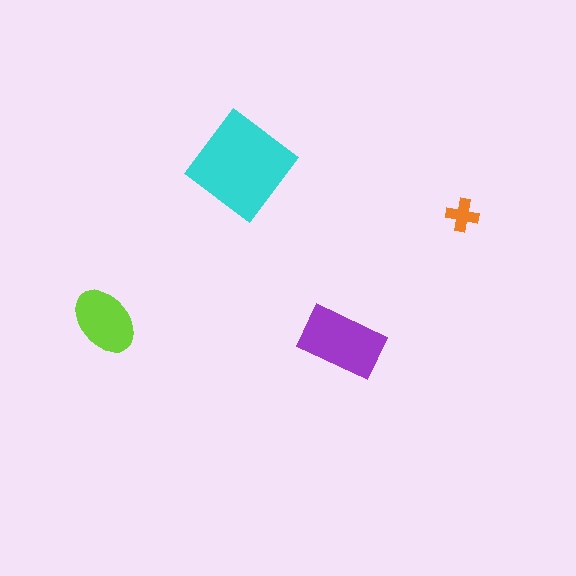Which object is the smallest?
The orange cross.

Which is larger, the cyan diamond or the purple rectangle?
The cyan diamond.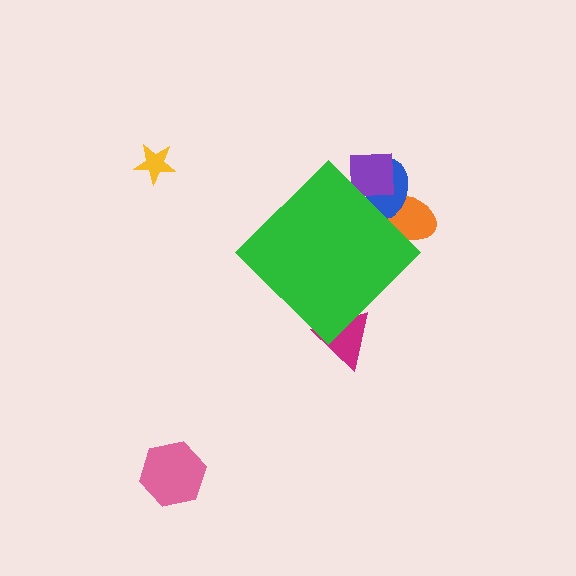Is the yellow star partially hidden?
No, the yellow star is fully visible.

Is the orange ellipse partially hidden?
Yes, the orange ellipse is partially hidden behind the green diamond.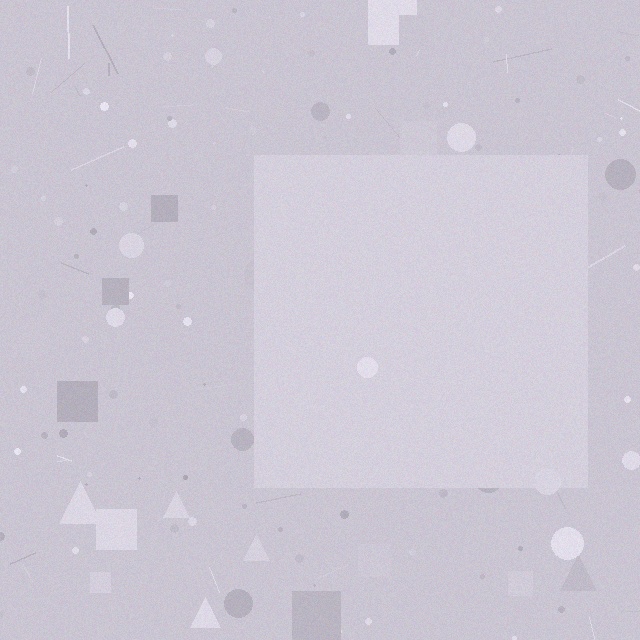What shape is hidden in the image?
A square is hidden in the image.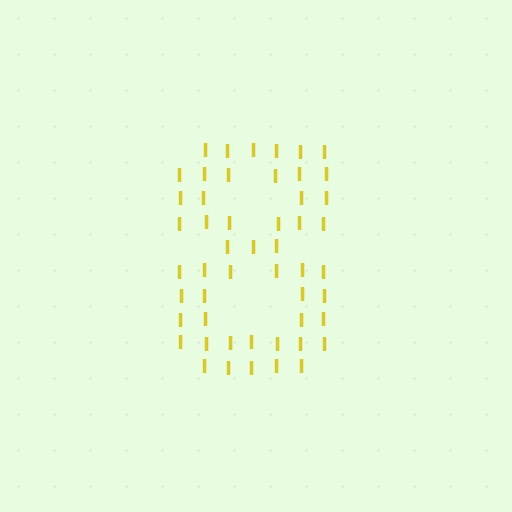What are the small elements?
The small elements are letter I's.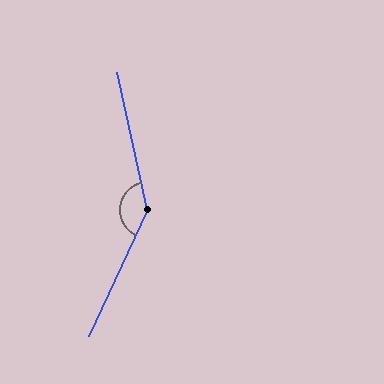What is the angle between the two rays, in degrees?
Approximately 143 degrees.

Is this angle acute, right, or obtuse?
It is obtuse.